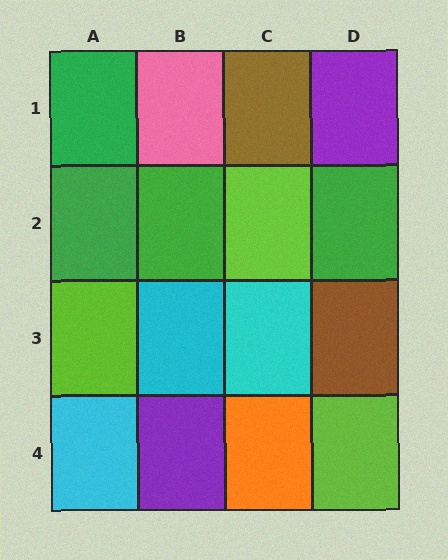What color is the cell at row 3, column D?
Brown.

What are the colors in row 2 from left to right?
Green, green, lime, green.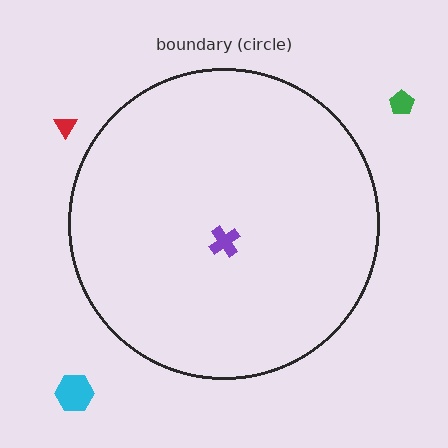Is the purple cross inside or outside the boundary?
Inside.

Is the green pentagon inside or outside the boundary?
Outside.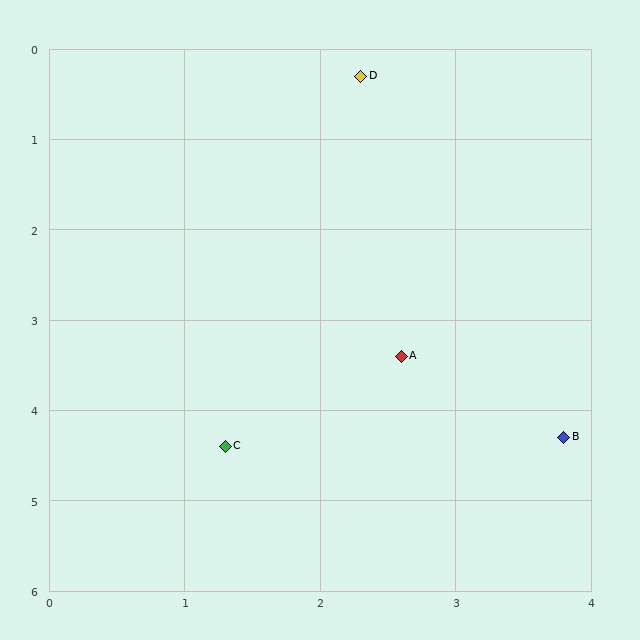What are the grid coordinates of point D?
Point D is at approximately (2.3, 0.3).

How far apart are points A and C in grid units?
Points A and C are about 1.6 grid units apart.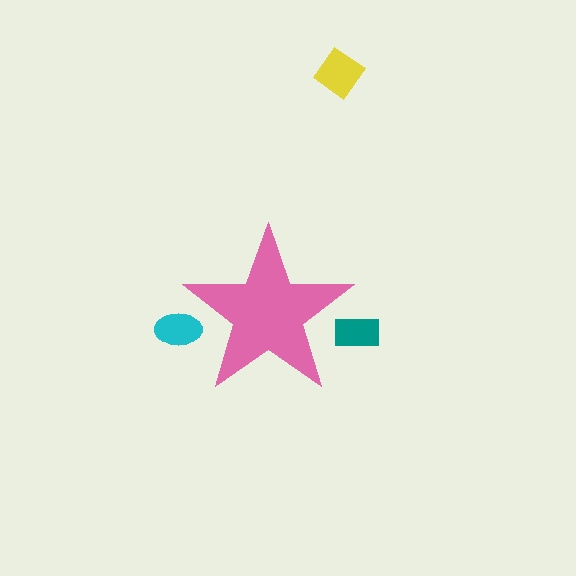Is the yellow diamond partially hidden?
No, the yellow diamond is fully visible.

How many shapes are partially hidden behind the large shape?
2 shapes are partially hidden.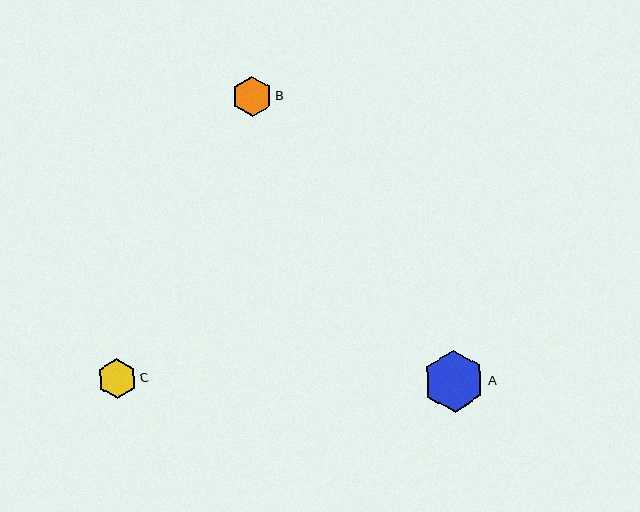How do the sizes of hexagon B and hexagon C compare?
Hexagon B and hexagon C are approximately the same size.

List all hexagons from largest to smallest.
From largest to smallest: A, B, C.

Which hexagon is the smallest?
Hexagon C is the smallest with a size of approximately 39 pixels.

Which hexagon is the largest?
Hexagon A is the largest with a size of approximately 62 pixels.